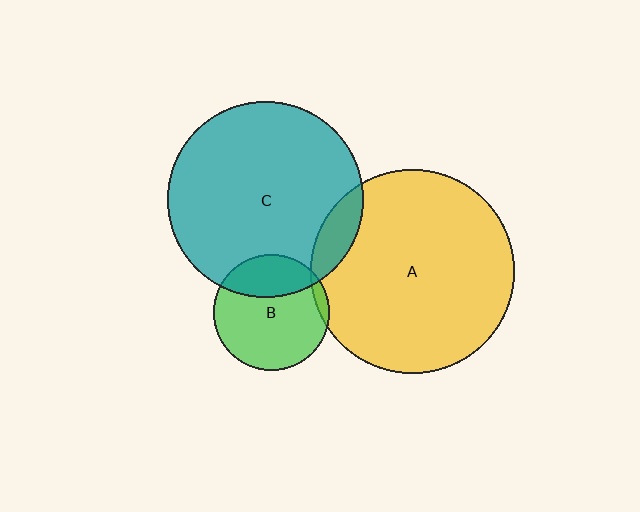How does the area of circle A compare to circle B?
Approximately 3.1 times.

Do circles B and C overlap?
Yes.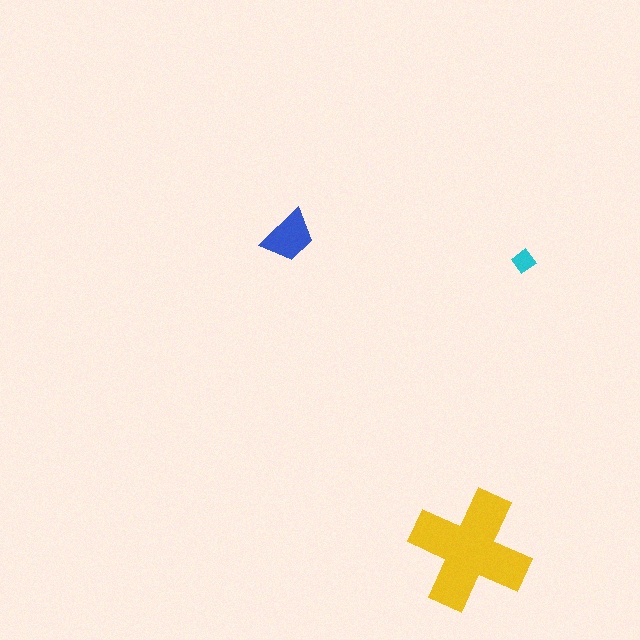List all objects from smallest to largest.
The cyan diamond, the blue trapezoid, the yellow cross.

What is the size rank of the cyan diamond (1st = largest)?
3rd.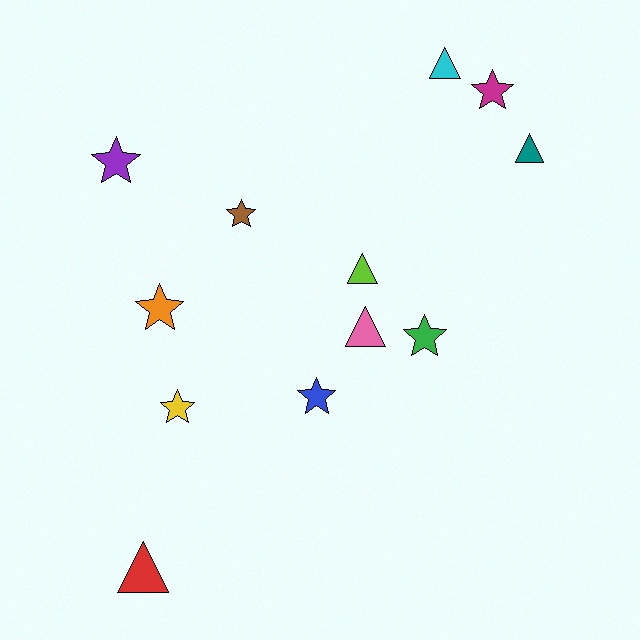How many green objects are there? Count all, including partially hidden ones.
There is 1 green object.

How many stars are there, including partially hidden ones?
There are 7 stars.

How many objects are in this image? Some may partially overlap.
There are 12 objects.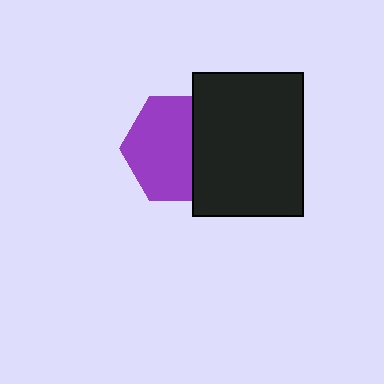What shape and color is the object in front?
The object in front is a black rectangle.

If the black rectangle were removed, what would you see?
You would see the complete purple hexagon.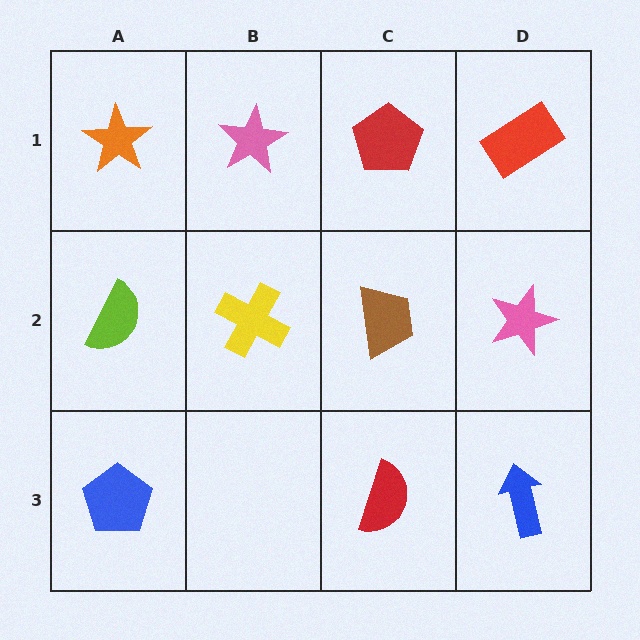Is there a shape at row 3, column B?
No, that cell is empty.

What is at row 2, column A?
A lime semicircle.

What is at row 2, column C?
A brown trapezoid.